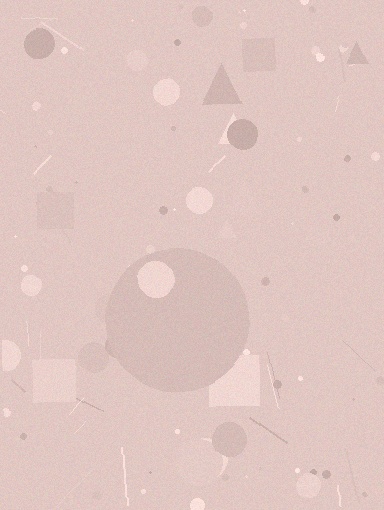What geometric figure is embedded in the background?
A circle is embedded in the background.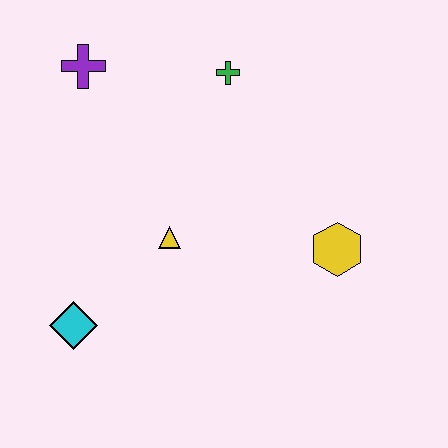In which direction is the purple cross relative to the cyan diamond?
The purple cross is above the cyan diamond.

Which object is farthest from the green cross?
The cyan diamond is farthest from the green cross.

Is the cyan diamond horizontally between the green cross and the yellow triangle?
No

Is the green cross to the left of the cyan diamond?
No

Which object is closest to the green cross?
The purple cross is closest to the green cross.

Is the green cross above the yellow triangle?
Yes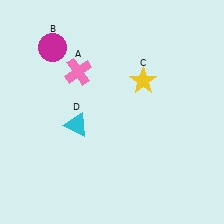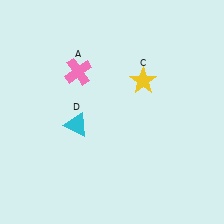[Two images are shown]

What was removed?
The magenta circle (B) was removed in Image 2.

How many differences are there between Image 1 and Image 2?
There is 1 difference between the two images.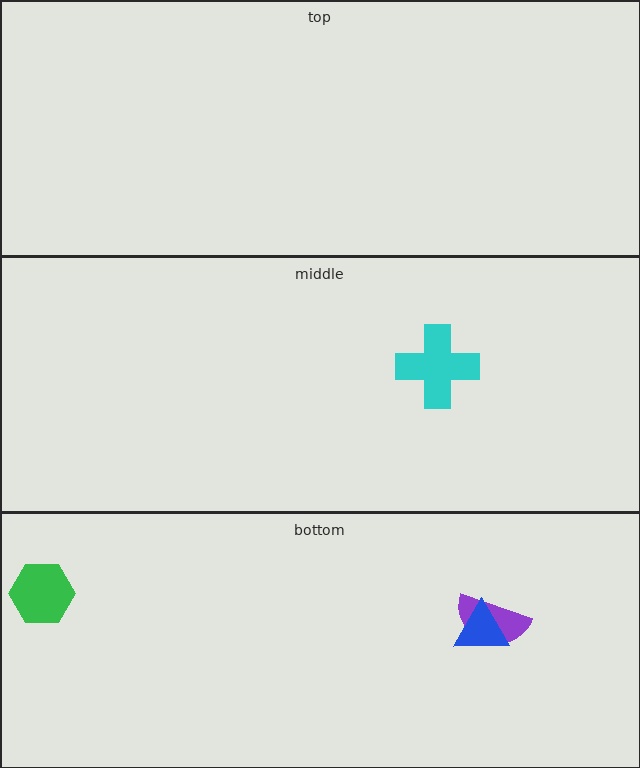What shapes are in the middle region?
The cyan cross.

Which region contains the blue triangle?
The bottom region.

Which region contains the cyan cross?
The middle region.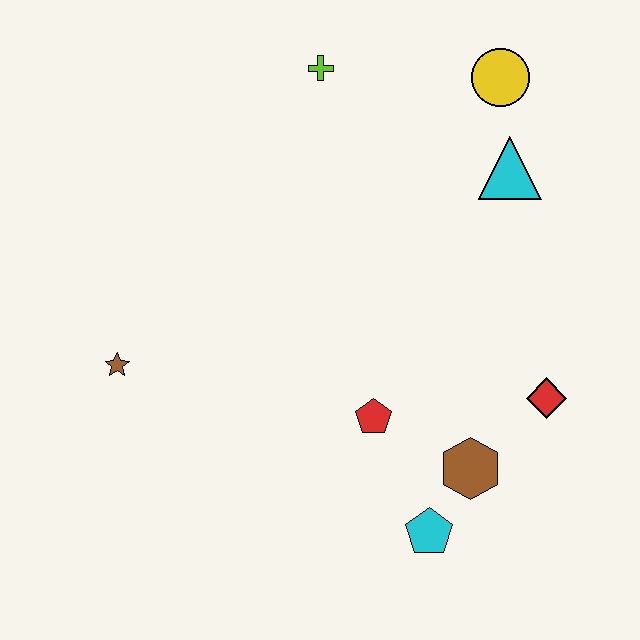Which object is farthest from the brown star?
The yellow circle is farthest from the brown star.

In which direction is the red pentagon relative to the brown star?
The red pentagon is to the right of the brown star.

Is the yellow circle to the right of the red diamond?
No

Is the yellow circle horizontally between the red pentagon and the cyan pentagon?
No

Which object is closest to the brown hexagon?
The cyan pentagon is closest to the brown hexagon.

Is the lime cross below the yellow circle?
No